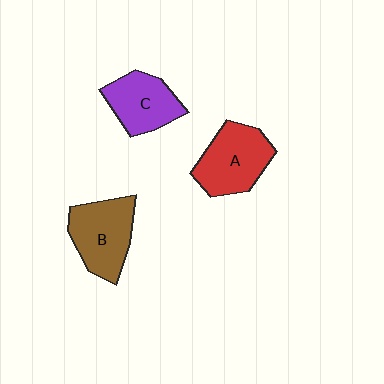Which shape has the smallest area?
Shape C (purple).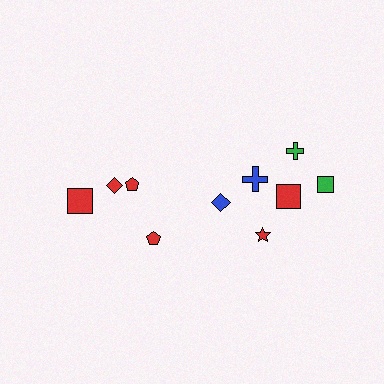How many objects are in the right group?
There are 6 objects.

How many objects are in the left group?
There are 4 objects.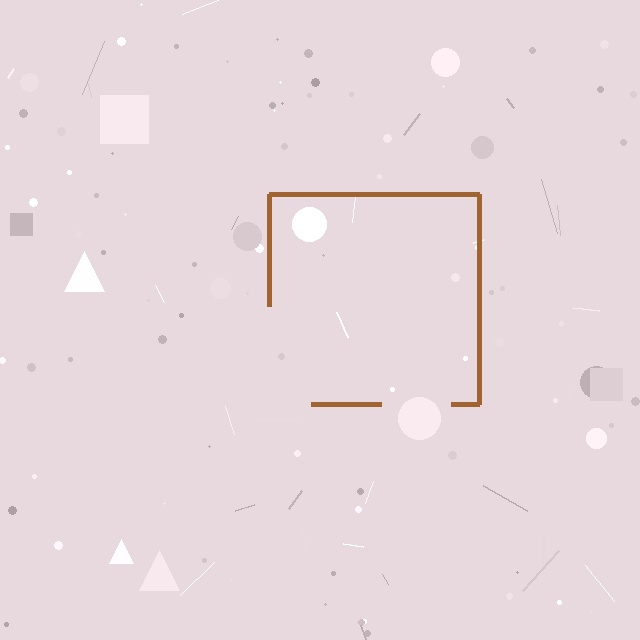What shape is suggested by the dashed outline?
The dashed outline suggests a square.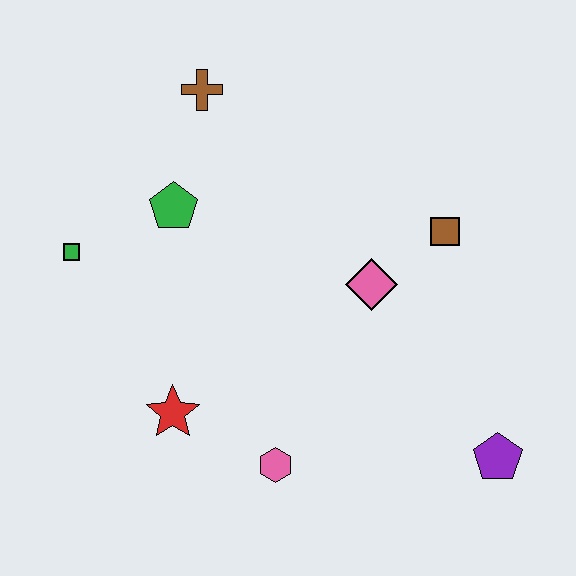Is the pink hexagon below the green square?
Yes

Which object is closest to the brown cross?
The green pentagon is closest to the brown cross.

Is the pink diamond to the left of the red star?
No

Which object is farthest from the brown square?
The green square is farthest from the brown square.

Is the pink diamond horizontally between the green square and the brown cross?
No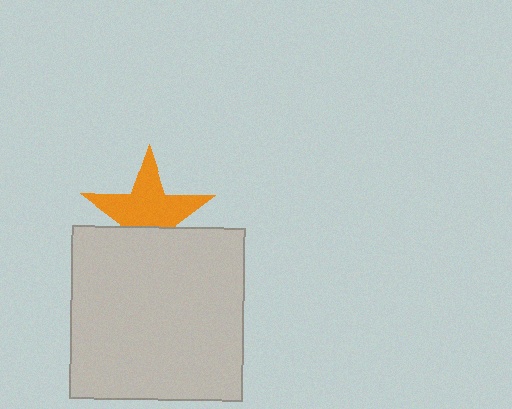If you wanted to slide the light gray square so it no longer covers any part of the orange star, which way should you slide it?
Slide it down — that is the most direct way to separate the two shapes.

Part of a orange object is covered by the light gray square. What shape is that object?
It is a star.